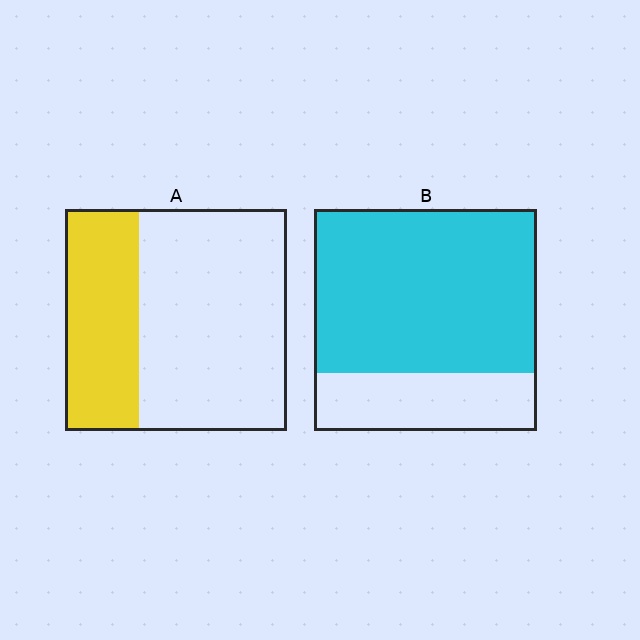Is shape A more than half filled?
No.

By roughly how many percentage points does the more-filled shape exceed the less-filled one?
By roughly 40 percentage points (B over A).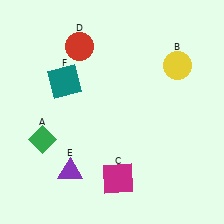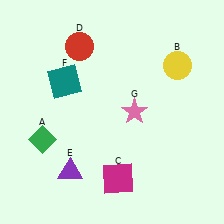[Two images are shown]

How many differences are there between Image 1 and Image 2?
There is 1 difference between the two images.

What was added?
A pink star (G) was added in Image 2.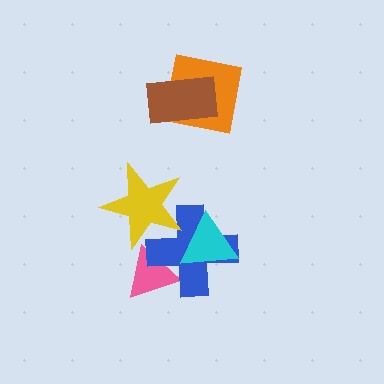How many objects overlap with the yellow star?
2 objects overlap with the yellow star.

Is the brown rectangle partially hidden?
No, no other shape covers it.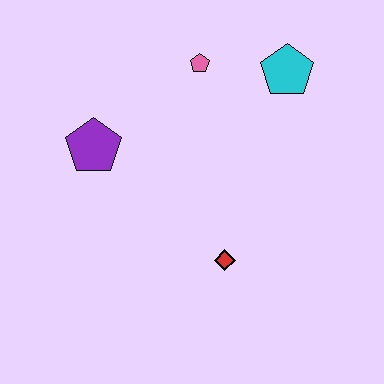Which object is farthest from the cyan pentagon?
The purple pentagon is farthest from the cyan pentagon.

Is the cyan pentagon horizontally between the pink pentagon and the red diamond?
No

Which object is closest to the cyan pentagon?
The pink pentagon is closest to the cyan pentagon.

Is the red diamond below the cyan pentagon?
Yes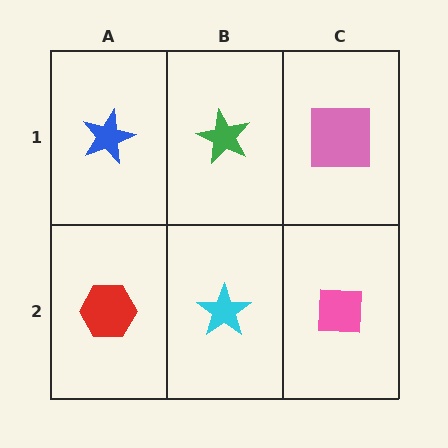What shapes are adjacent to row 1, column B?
A cyan star (row 2, column B), a blue star (row 1, column A), a pink square (row 1, column C).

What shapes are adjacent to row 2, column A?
A blue star (row 1, column A), a cyan star (row 2, column B).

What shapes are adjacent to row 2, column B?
A green star (row 1, column B), a red hexagon (row 2, column A), a pink square (row 2, column C).